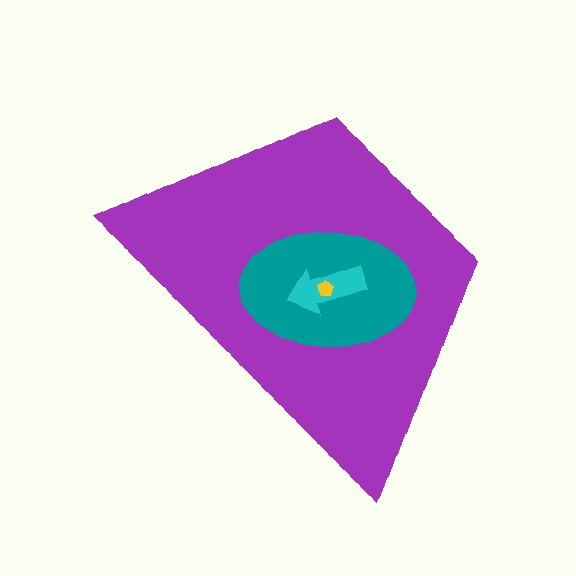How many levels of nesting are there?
4.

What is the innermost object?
The yellow pentagon.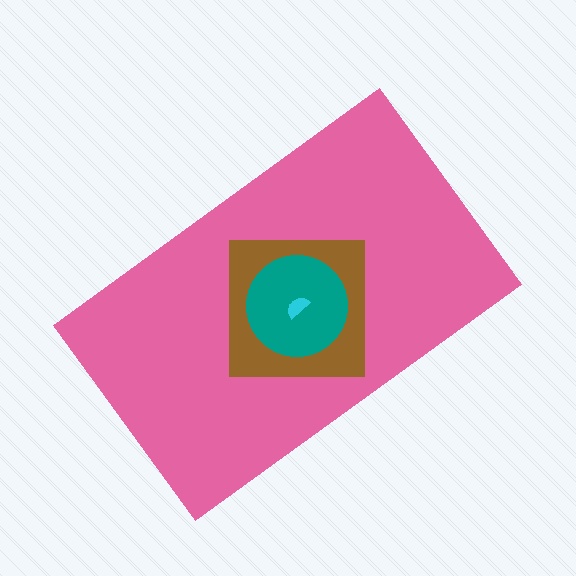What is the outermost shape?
The pink rectangle.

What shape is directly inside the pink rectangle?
The brown square.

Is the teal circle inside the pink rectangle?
Yes.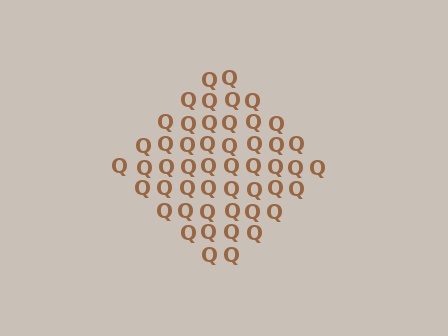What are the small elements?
The small elements are letter Q's.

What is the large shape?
The large shape is a diamond.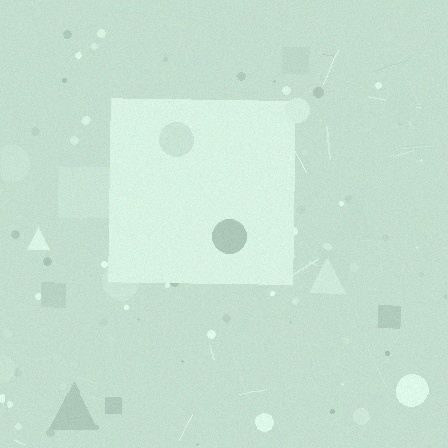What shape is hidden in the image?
A square is hidden in the image.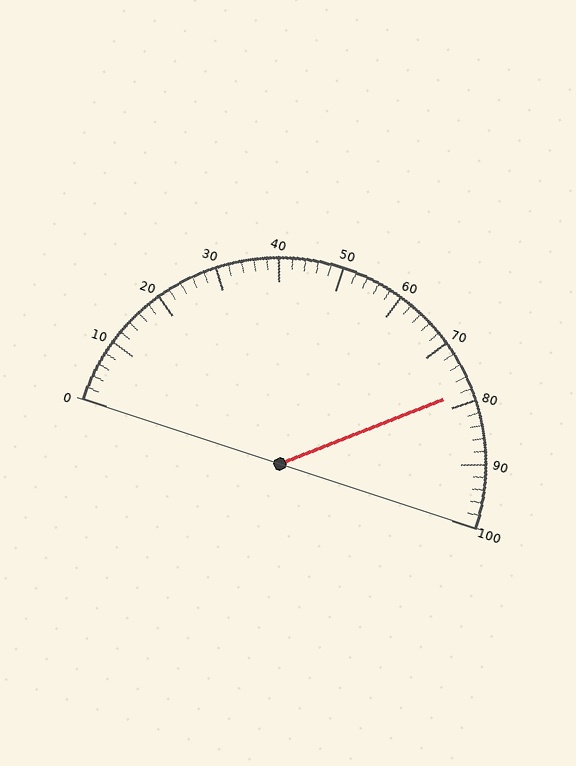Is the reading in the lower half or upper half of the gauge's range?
The reading is in the upper half of the range (0 to 100).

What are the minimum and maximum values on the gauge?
The gauge ranges from 0 to 100.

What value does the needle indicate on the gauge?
The needle indicates approximately 78.